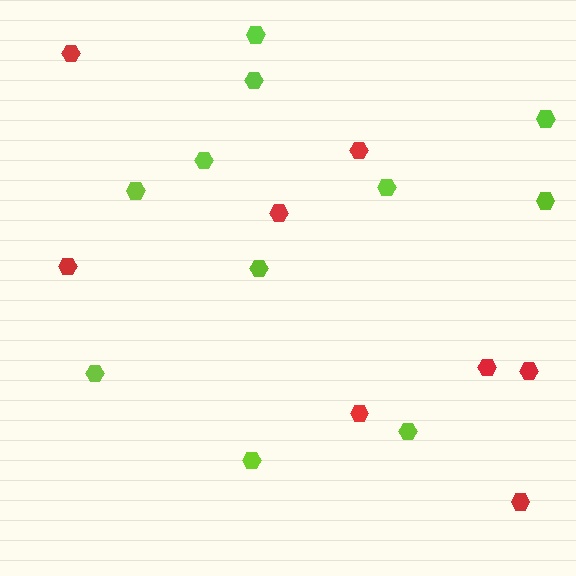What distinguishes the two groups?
There are 2 groups: one group of red hexagons (8) and one group of lime hexagons (11).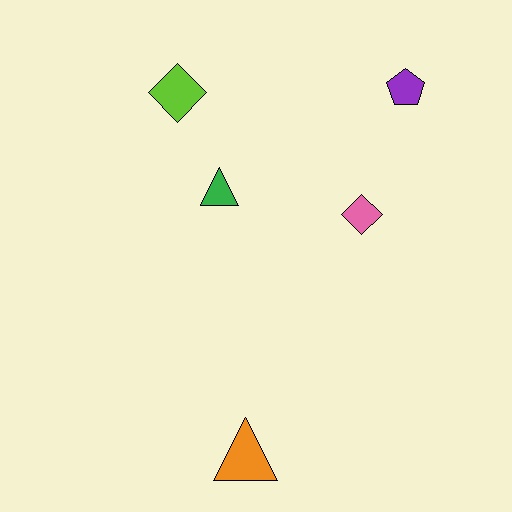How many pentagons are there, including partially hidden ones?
There is 1 pentagon.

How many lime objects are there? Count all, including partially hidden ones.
There is 1 lime object.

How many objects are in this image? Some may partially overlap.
There are 5 objects.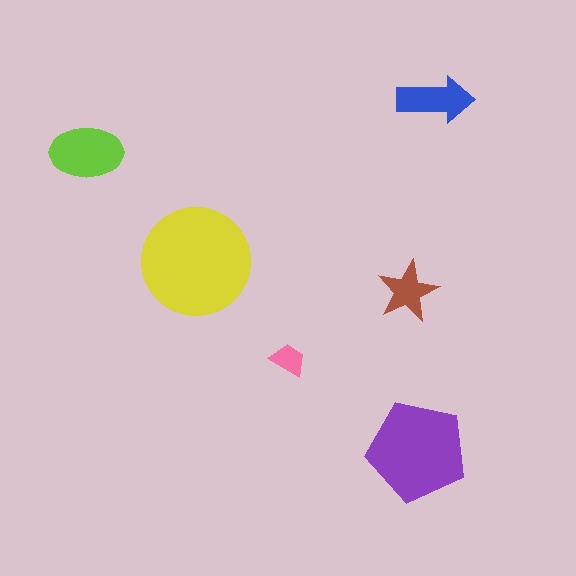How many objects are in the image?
There are 6 objects in the image.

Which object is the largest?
The yellow circle.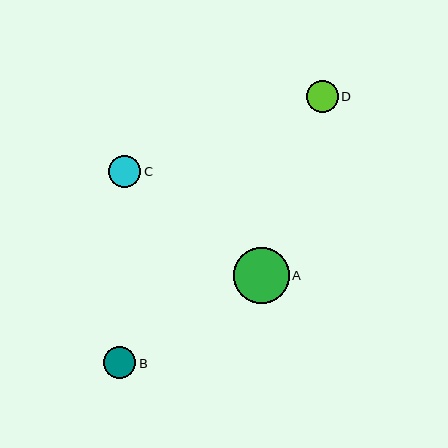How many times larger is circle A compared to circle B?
Circle A is approximately 1.7 times the size of circle B.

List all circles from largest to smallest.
From largest to smallest: A, B, C, D.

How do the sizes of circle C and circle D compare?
Circle C and circle D are approximately the same size.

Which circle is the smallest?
Circle D is the smallest with a size of approximately 32 pixels.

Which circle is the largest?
Circle A is the largest with a size of approximately 56 pixels.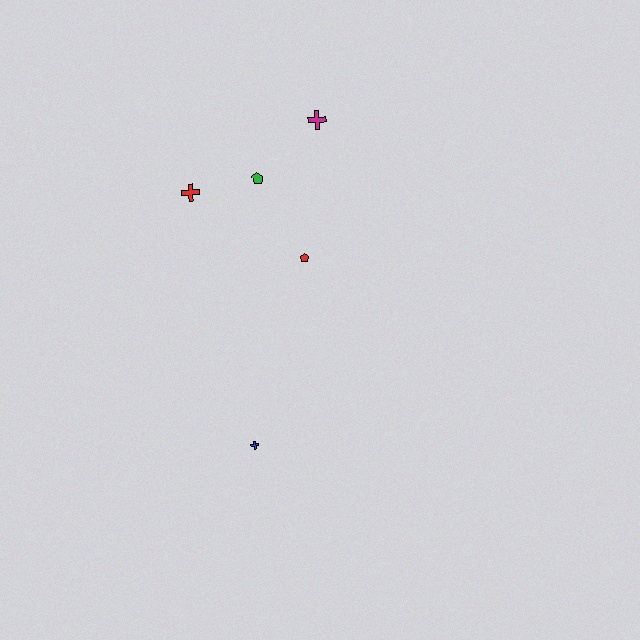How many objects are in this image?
There are 5 objects.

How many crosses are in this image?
There are 3 crosses.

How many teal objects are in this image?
There are no teal objects.